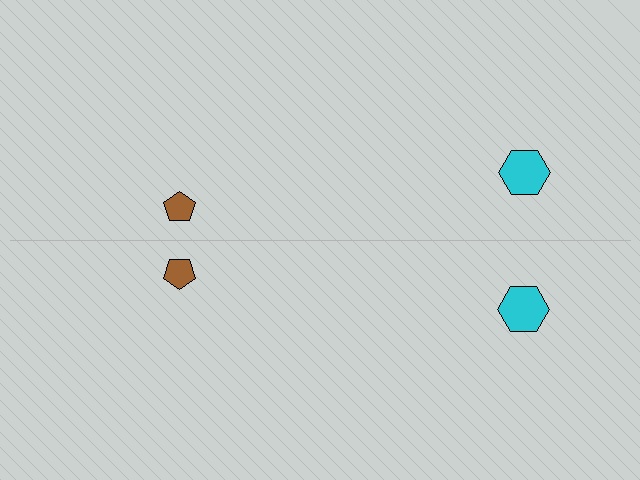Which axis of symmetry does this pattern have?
The pattern has a horizontal axis of symmetry running through the center of the image.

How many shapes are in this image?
There are 4 shapes in this image.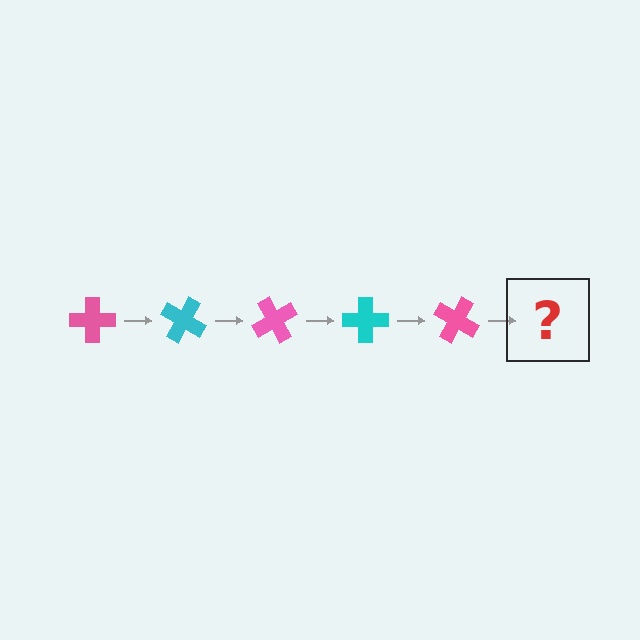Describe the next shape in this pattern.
It should be a cyan cross, rotated 150 degrees from the start.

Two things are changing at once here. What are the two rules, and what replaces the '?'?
The two rules are that it rotates 30 degrees each step and the color cycles through pink and cyan. The '?' should be a cyan cross, rotated 150 degrees from the start.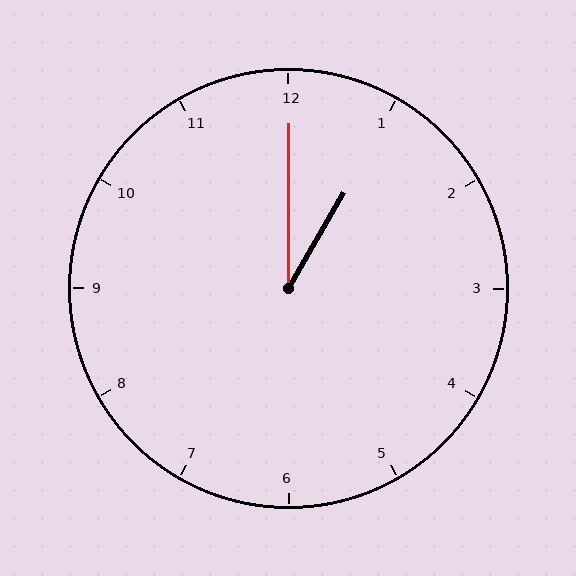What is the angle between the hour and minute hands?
Approximately 30 degrees.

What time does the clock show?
1:00.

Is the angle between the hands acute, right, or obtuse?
It is acute.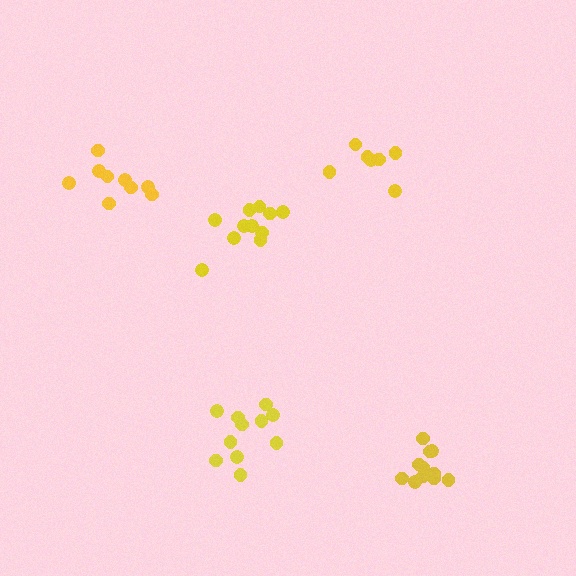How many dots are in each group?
Group 1: 11 dots, Group 2: 11 dots, Group 3: 7 dots, Group 4: 11 dots, Group 5: 9 dots (49 total).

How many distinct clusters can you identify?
There are 5 distinct clusters.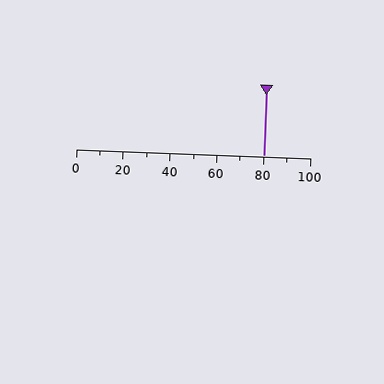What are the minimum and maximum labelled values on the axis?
The axis runs from 0 to 100.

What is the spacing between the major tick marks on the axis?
The major ticks are spaced 20 apart.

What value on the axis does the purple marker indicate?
The marker indicates approximately 80.